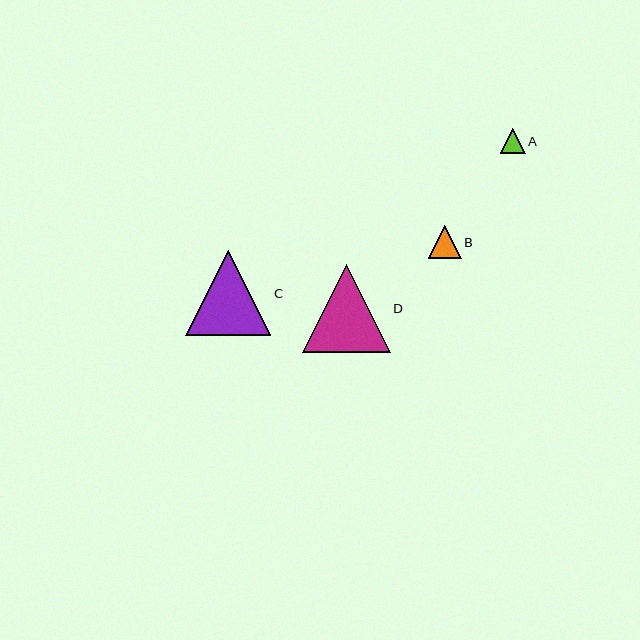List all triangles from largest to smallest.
From largest to smallest: D, C, B, A.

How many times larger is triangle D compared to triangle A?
Triangle D is approximately 3.5 times the size of triangle A.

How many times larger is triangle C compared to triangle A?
Triangle C is approximately 3.4 times the size of triangle A.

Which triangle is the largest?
Triangle D is the largest with a size of approximately 88 pixels.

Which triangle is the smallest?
Triangle A is the smallest with a size of approximately 25 pixels.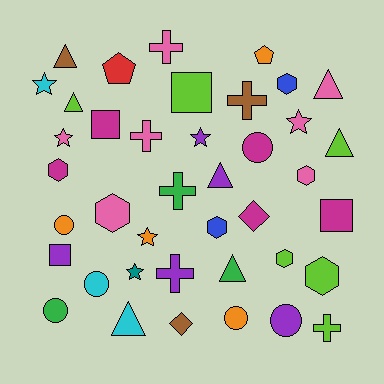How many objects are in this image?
There are 40 objects.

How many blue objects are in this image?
There are 2 blue objects.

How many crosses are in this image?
There are 6 crosses.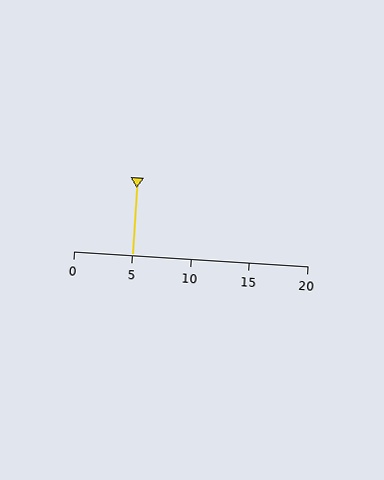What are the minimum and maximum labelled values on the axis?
The axis runs from 0 to 20.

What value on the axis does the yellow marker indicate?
The marker indicates approximately 5.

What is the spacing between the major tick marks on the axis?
The major ticks are spaced 5 apart.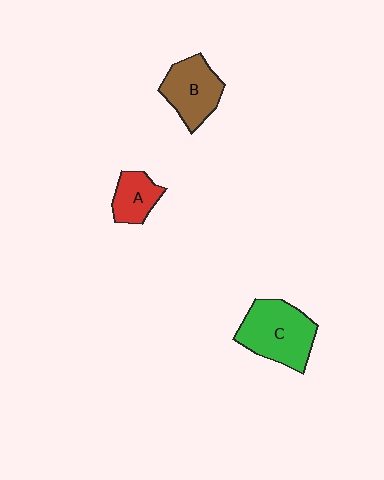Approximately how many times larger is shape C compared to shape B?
Approximately 1.3 times.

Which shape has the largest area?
Shape C (green).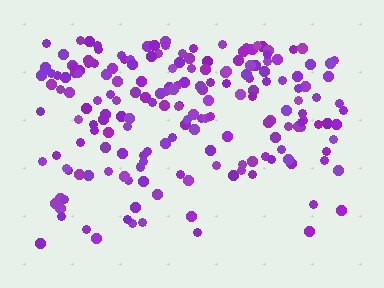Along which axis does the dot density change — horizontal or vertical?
Vertical.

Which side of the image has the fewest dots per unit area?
The bottom.